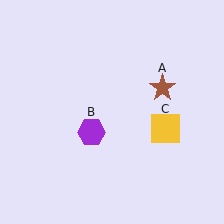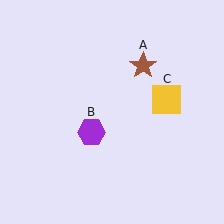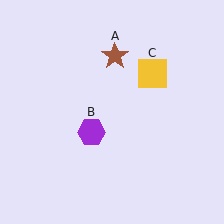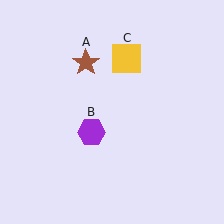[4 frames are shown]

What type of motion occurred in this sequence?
The brown star (object A), yellow square (object C) rotated counterclockwise around the center of the scene.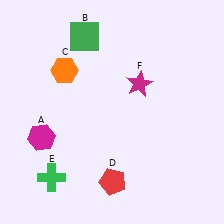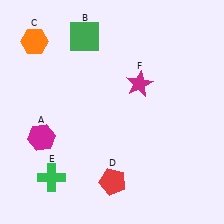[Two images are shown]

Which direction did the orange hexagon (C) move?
The orange hexagon (C) moved left.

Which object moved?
The orange hexagon (C) moved left.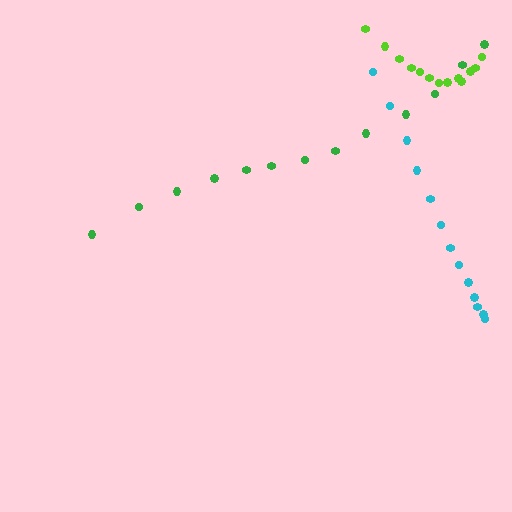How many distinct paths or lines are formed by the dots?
There are 3 distinct paths.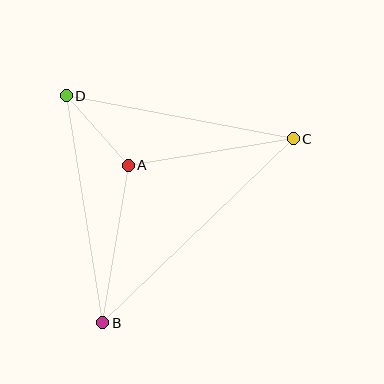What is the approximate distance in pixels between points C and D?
The distance between C and D is approximately 231 pixels.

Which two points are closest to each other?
Points A and D are closest to each other.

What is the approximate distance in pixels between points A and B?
The distance between A and B is approximately 160 pixels.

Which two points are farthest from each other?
Points B and C are farthest from each other.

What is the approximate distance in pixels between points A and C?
The distance between A and C is approximately 167 pixels.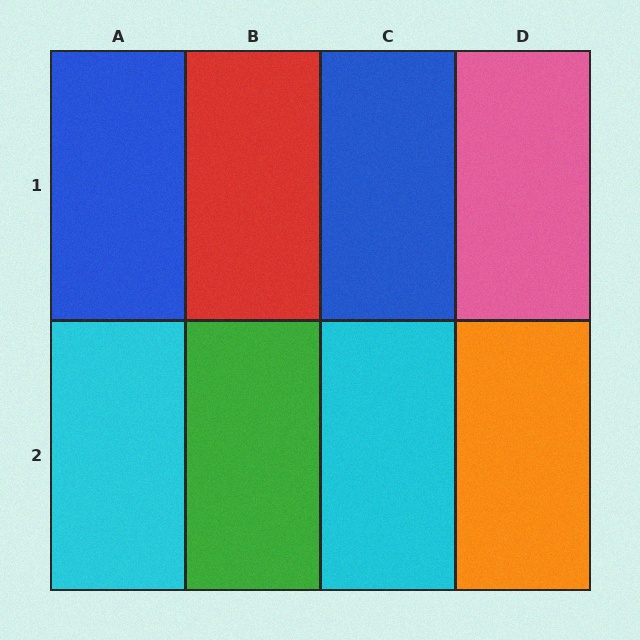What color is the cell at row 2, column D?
Orange.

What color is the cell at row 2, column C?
Cyan.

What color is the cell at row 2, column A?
Cyan.